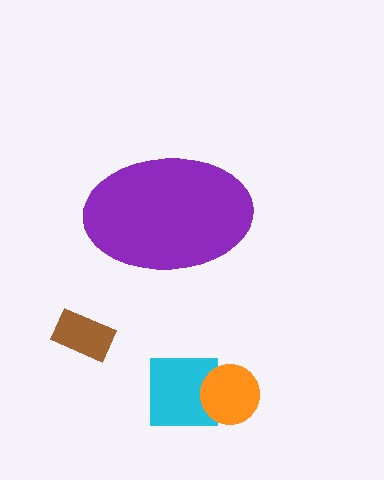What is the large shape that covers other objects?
A purple ellipse.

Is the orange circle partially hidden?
No, the orange circle is fully visible.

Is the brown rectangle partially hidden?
No, the brown rectangle is fully visible.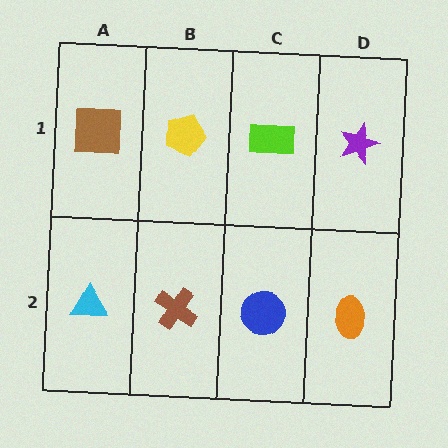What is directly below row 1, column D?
An orange ellipse.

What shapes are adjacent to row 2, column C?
A lime rectangle (row 1, column C), a brown cross (row 2, column B), an orange ellipse (row 2, column D).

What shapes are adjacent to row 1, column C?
A blue circle (row 2, column C), a yellow pentagon (row 1, column B), a purple star (row 1, column D).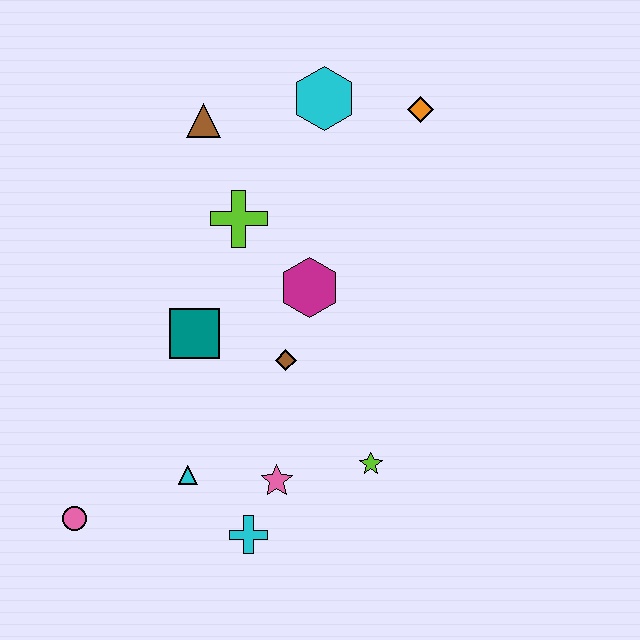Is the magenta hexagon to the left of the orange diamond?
Yes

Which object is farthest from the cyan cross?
The orange diamond is farthest from the cyan cross.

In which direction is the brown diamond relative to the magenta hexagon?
The brown diamond is below the magenta hexagon.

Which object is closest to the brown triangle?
The lime cross is closest to the brown triangle.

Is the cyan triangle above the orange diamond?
No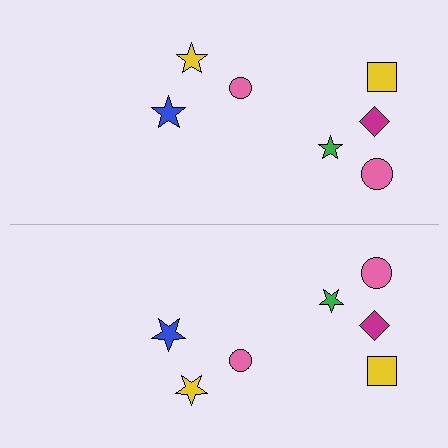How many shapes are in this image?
There are 14 shapes in this image.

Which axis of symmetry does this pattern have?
The pattern has a horizontal axis of symmetry running through the center of the image.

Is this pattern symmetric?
Yes, this pattern has bilateral (reflection) symmetry.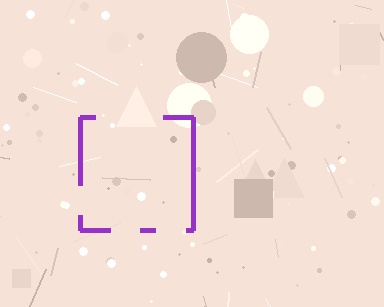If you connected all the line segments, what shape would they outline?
They would outline a square.